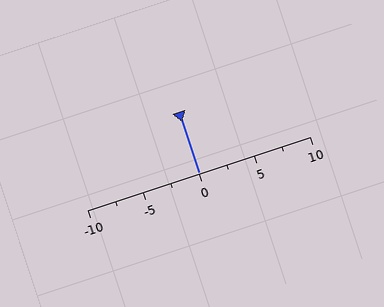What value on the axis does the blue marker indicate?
The marker indicates approximately 0.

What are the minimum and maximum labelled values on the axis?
The axis runs from -10 to 10.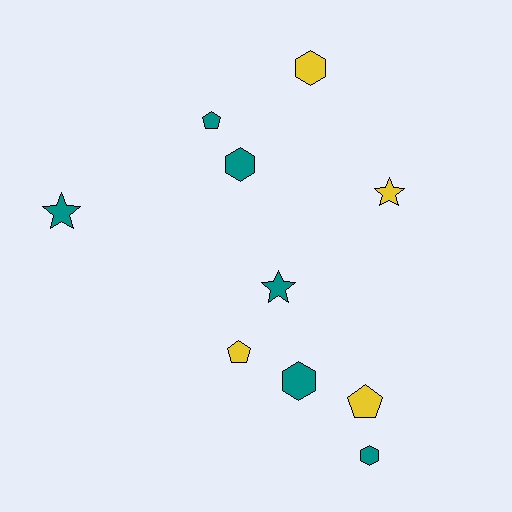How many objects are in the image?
There are 10 objects.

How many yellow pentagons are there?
There are 2 yellow pentagons.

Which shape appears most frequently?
Hexagon, with 4 objects.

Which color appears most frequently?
Teal, with 6 objects.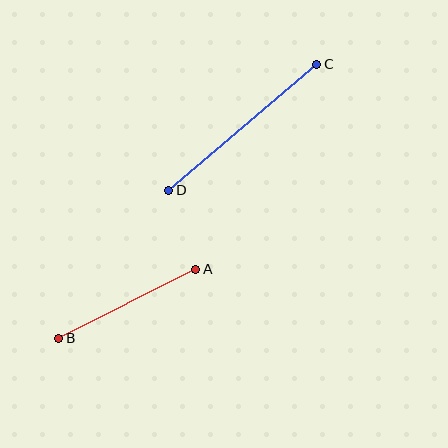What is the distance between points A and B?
The distance is approximately 153 pixels.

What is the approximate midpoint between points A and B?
The midpoint is at approximately (127, 304) pixels.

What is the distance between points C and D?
The distance is approximately 195 pixels.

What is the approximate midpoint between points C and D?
The midpoint is at approximately (243, 127) pixels.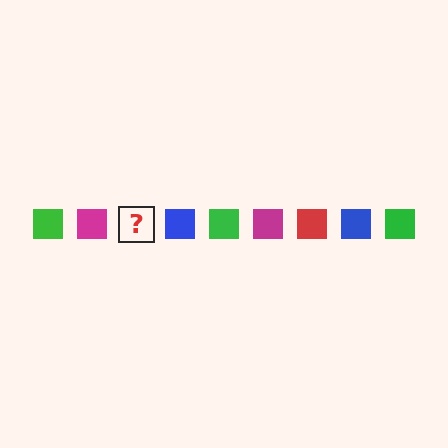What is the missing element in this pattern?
The missing element is a red square.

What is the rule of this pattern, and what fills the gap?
The rule is that the pattern cycles through green, magenta, red, blue squares. The gap should be filled with a red square.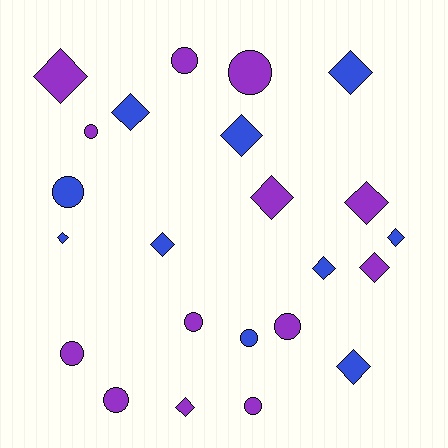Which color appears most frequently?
Purple, with 13 objects.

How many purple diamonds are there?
There are 5 purple diamonds.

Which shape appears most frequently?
Diamond, with 13 objects.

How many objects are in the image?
There are 23 objects.